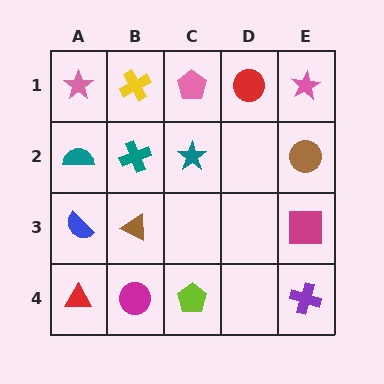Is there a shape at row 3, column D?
No, that cell is empty.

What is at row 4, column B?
A magenta circle.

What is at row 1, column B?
A yellow cross.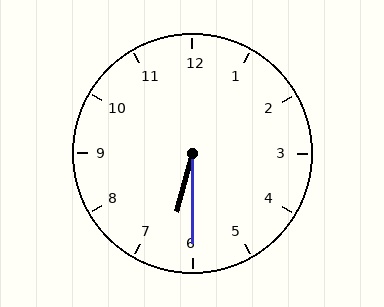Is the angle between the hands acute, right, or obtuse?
It is acute.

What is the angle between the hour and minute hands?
Approximately 15 degrees.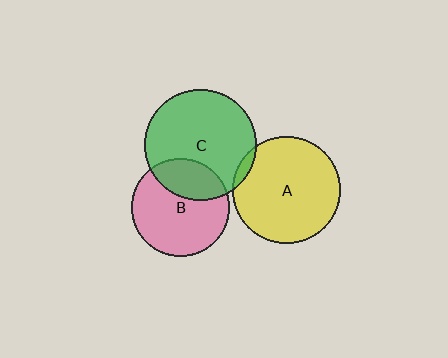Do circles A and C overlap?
Yes.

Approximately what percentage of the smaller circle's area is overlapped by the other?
Approximately 5%.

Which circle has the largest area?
Circle C (green).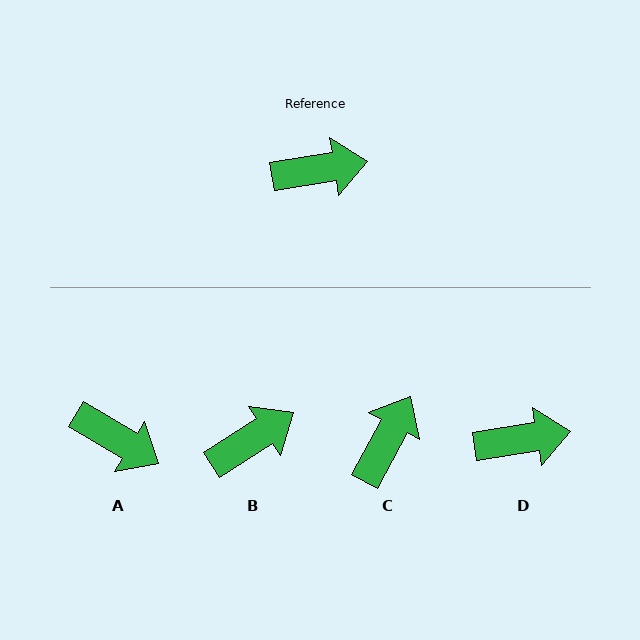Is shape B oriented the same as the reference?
No, it is off by about 24 degrees.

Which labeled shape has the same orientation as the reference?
D.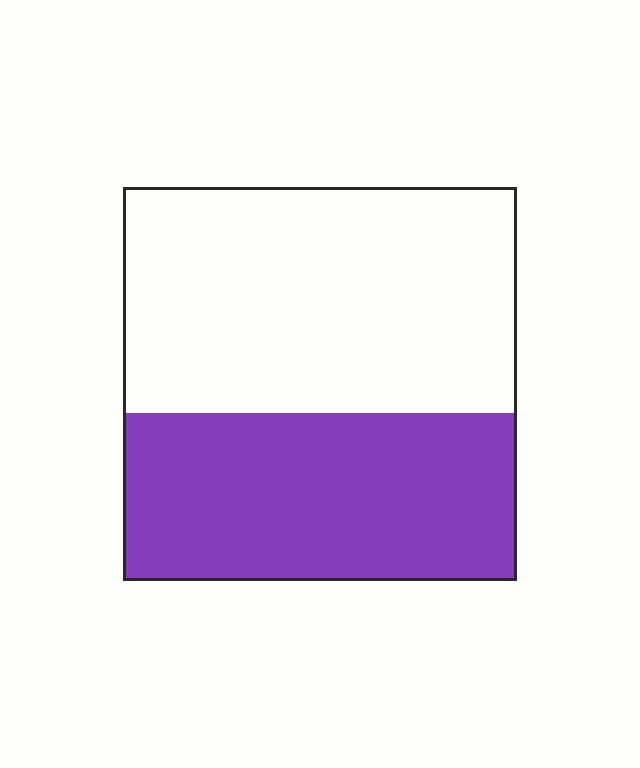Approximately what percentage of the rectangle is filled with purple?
Approximately 45%.